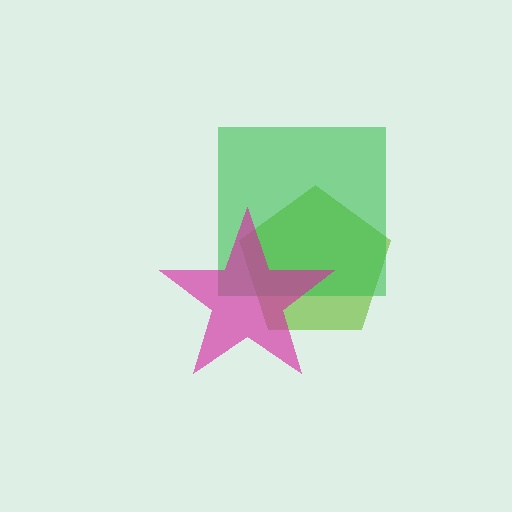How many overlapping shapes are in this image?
There are 3 overlapping shapes in the image.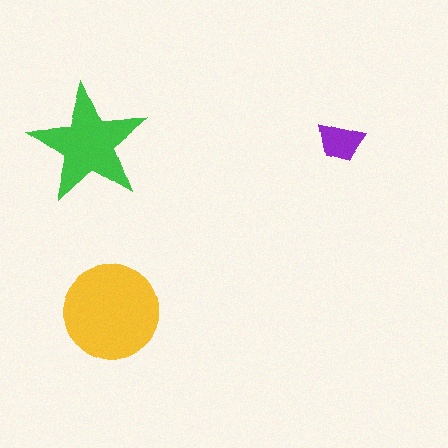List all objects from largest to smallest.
The yellow circle, the green star, the purple trapezoid.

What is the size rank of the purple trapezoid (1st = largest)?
3rd.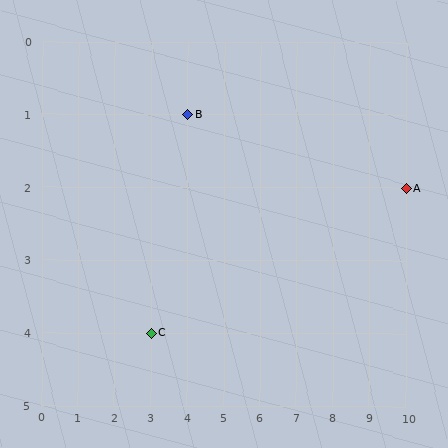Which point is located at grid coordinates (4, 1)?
Point B is at (4, 1).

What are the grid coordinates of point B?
Point B is at grid coordinates (4, 1).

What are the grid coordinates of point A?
Point A is at grid coordinates (10, 2).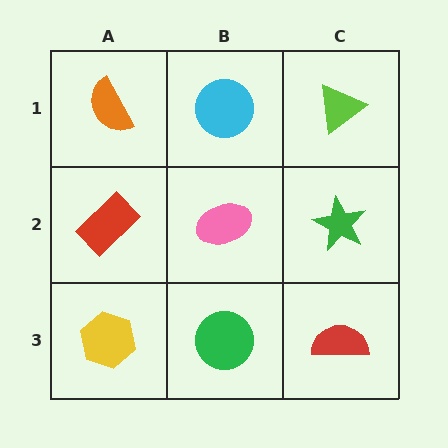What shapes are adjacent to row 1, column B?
A pink ellipse (row 2, column B), an orange semicircle (row 1, column A), a lime triangle (row 1, column C).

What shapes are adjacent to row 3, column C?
A green star (row 2, column C), a green circle (row 3, column B).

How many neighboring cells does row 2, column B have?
4.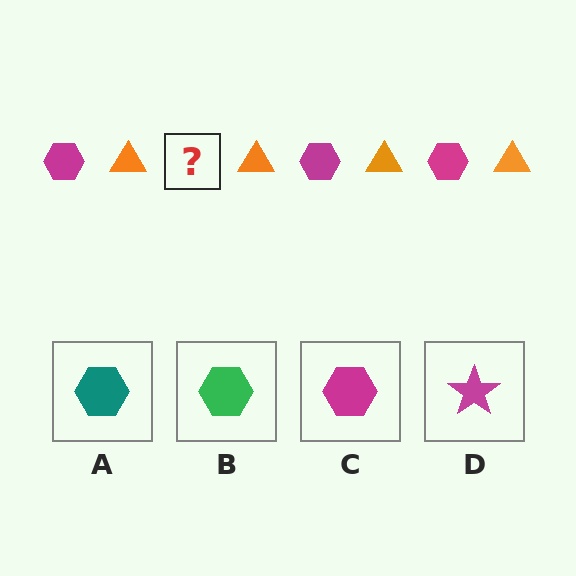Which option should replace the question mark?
Option C.